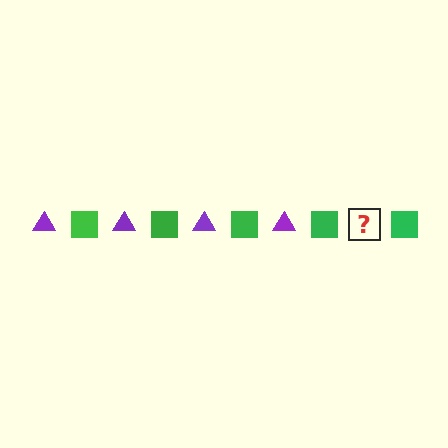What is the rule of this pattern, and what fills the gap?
The rule is that the pattern alternates between purple triangle and green square. The gap should be filled with a purple triangle.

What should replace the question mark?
The question mark should be replaced with a purple triangle.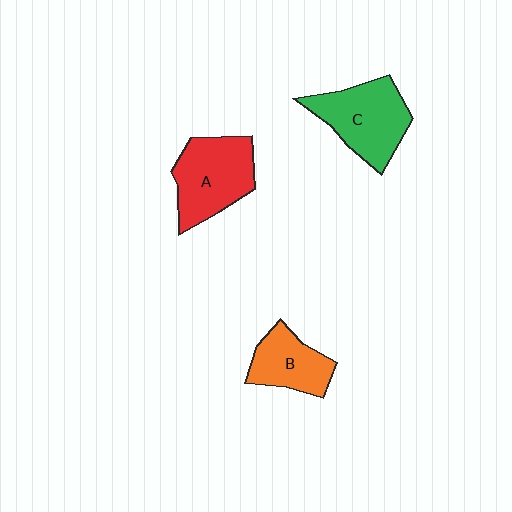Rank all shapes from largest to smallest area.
From largest to smallest: A (red), C (green), B (orange).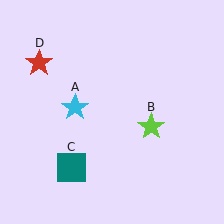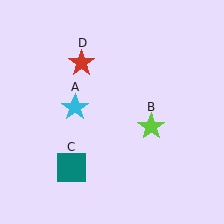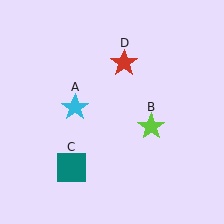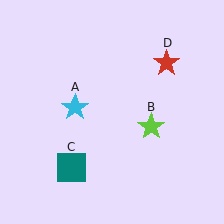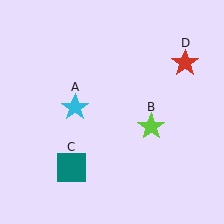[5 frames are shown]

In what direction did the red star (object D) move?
The red star (object D) moved right.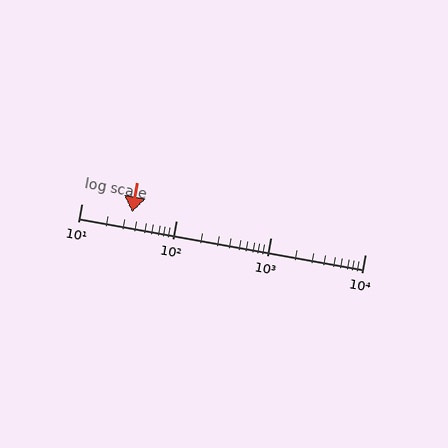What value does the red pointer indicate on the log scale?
The pointer indicates approximately 34.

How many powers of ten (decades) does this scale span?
The scale spans 3 decades, from 10 to 10000.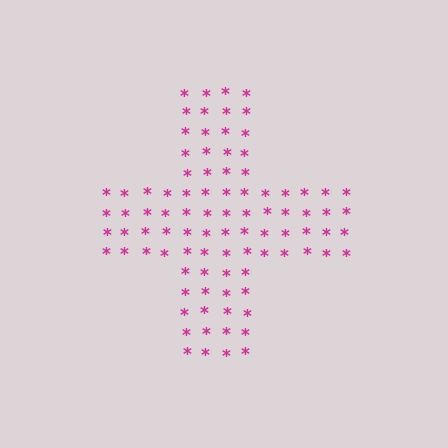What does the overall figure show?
The overall figure shows a cross.